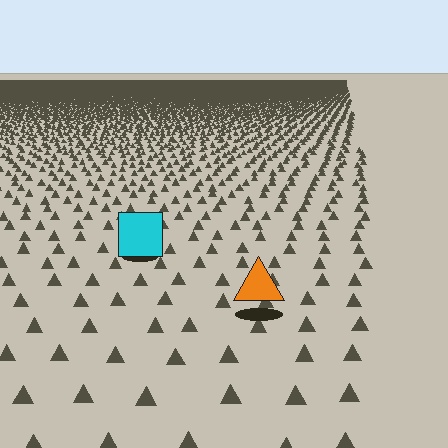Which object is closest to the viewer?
The orange triangle is closest. The texture marks near it are larger and more spread out.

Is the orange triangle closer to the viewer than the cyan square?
Yes. The orange triangle is closer — you can tell from the texture gradient: the ground texture is coarser near it.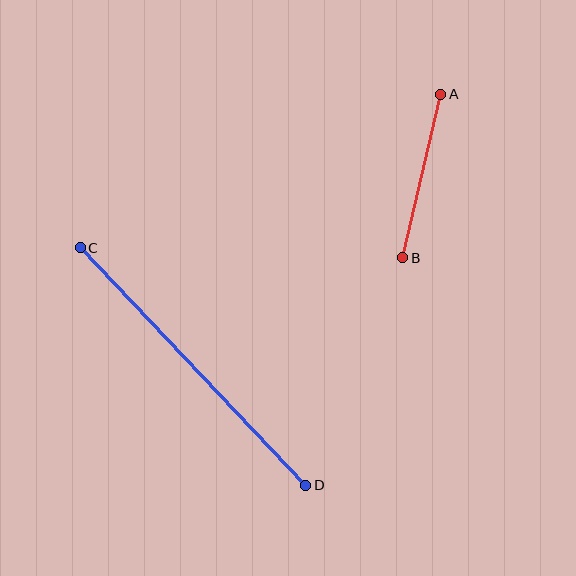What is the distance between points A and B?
The distance is approximately 168 pixels.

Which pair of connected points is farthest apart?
Points C and D are farthest apart.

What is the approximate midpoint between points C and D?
The midpoint is at approximately (193, 366) pixels.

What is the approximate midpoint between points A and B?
The midpoint is at approximately (422, 176) pixels.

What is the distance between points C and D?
The distance is approximately 327 pixels.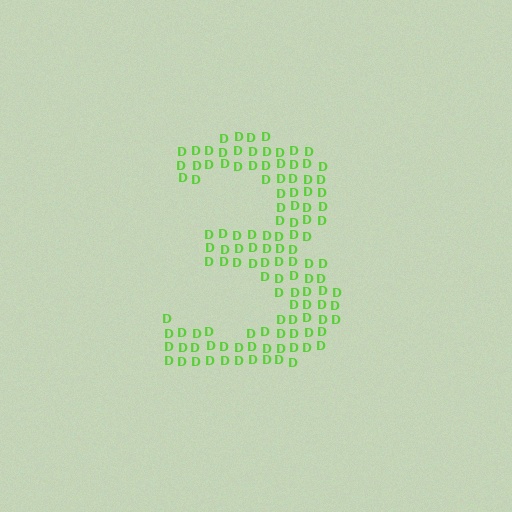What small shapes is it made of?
It is made of small letter D's.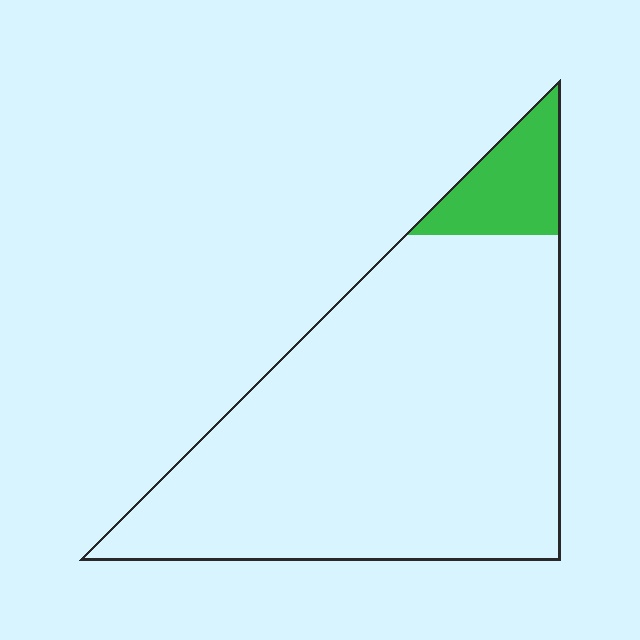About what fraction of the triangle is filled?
About one tenth (1/10).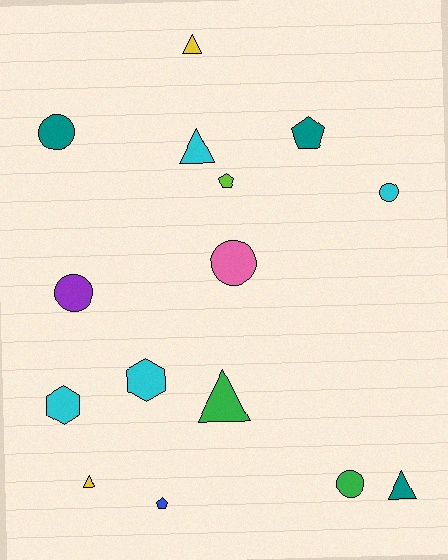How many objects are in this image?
There are 15 objects.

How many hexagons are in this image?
There are 2 hexagons.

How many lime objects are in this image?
There is 1 lime object.